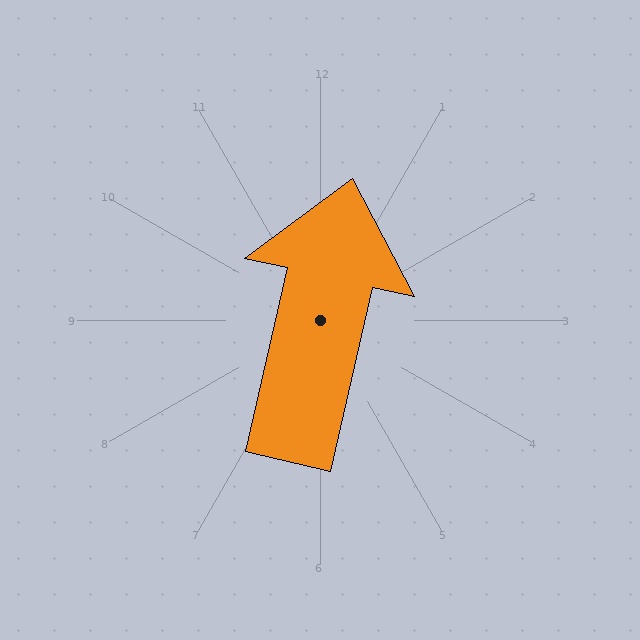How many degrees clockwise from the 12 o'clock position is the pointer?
Approximately 13 degrees.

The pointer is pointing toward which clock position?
Roughly 12 o'clock.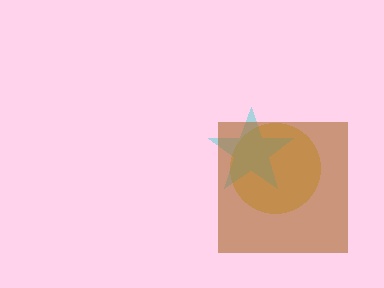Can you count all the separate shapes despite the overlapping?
Yes, there are 3 separate shapes.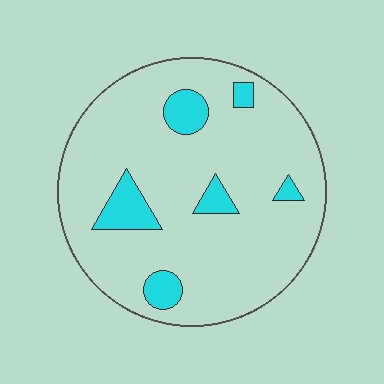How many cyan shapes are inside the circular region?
6.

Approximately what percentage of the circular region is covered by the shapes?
Approximately 15%.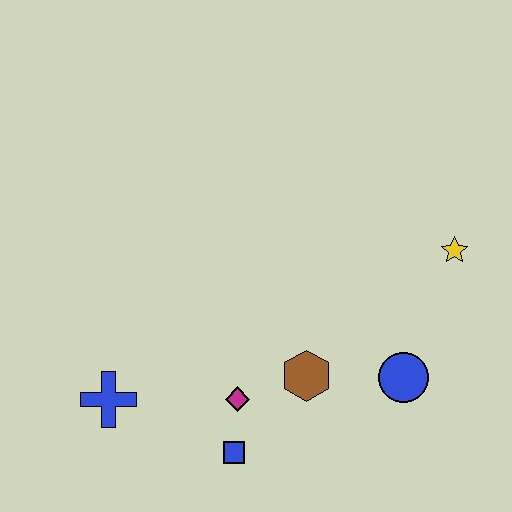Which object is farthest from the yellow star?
The blue cross is farthest from the yellow star.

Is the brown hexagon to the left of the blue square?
No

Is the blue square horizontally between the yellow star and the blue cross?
Yes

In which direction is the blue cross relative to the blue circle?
The blue cross is to the left of the blue circle.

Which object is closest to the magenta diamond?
The blue square is closest to the magenta diamond.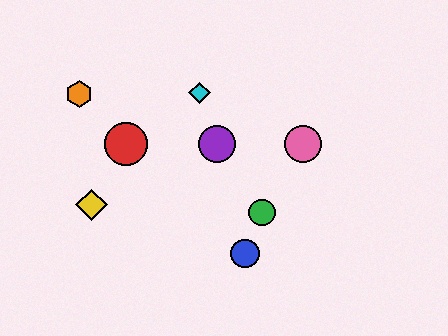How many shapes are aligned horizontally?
3 shapes (the red circle, the purple circle, the pink circle) are aligned horizontally.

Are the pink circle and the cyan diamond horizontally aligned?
No, the pink circle is at y≈144 and the cyan diamond is at y≈93.